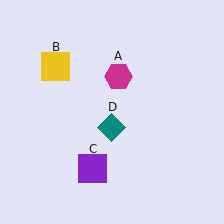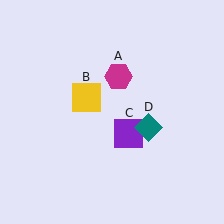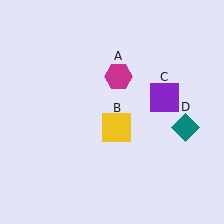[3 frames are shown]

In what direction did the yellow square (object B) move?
The yellow square (object B) moved down and to the right.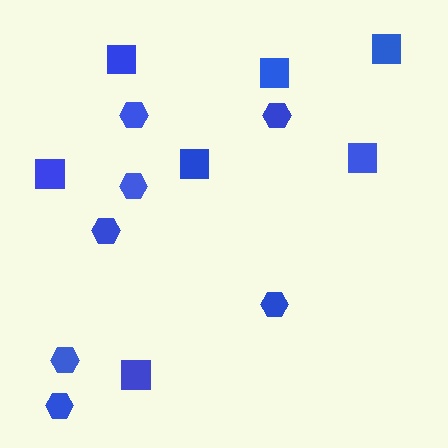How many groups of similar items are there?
There are 2 groups: one group of hexagons (7) and one group of squares (7).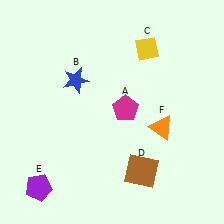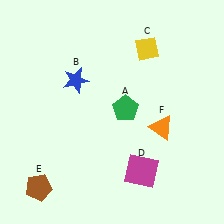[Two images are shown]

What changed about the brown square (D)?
In Image 1, D is brown. In Image 2, it changed to magenta.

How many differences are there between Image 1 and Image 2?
There are 3 differences between the two images.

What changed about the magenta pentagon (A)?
In Image 1, A is magenta. In Image 2, it changed to green.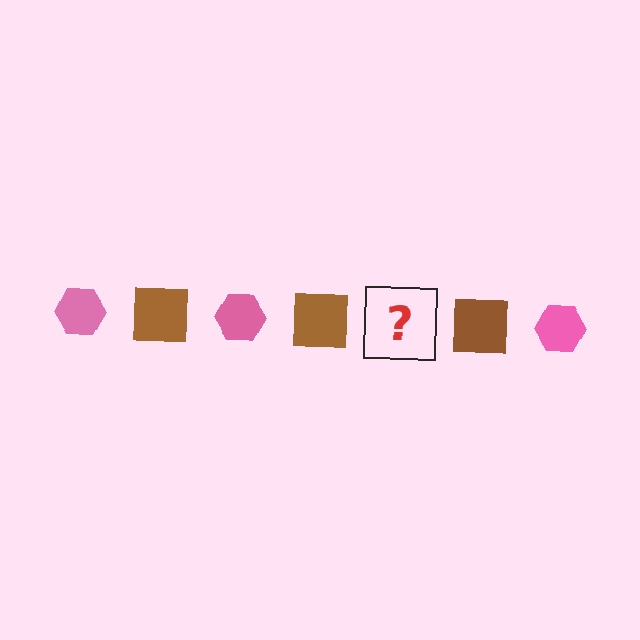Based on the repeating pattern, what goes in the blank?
The blank should be a pink hexagon.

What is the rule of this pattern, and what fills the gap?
The rule is that the pattern alternates between pink hexagon and brown square. The gap should be filled with a pink hexagon.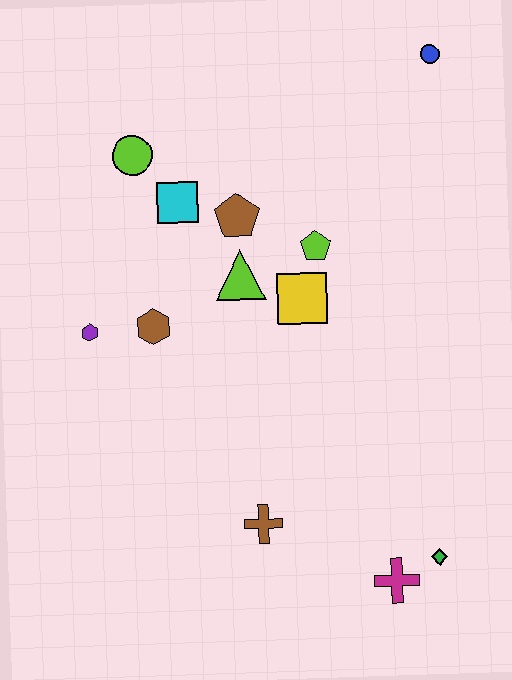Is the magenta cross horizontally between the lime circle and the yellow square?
No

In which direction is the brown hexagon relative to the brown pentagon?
The brown hexagon is below the brown pentagon.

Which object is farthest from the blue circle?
The magenta cross is farthest from the blue circle.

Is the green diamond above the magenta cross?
Yes